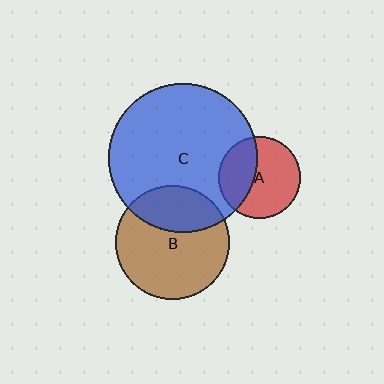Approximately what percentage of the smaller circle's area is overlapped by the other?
Approximately 30%.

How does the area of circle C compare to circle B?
Approximately 1.7 times.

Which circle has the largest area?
Circle C (blue).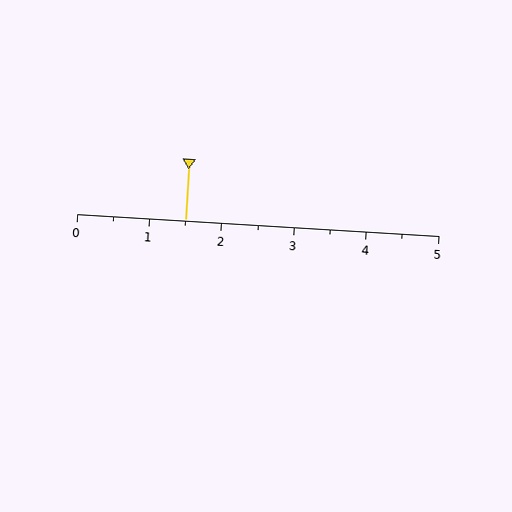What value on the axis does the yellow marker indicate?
The marker indicates approximately 1.5.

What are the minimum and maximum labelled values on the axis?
The axis runs from 0 to 5.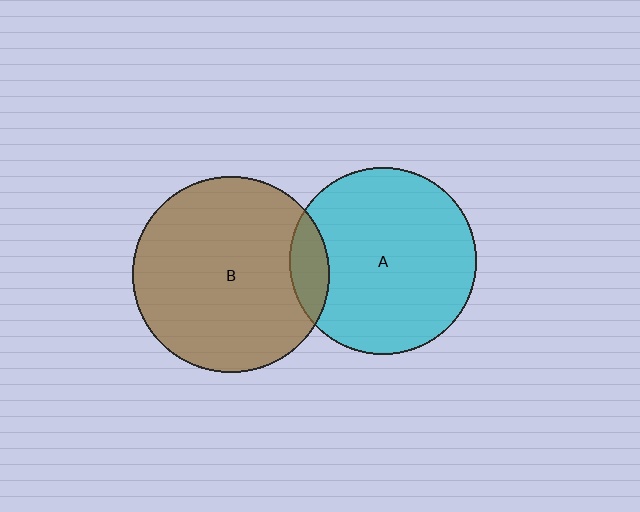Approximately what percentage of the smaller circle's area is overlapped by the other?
Approximately 10%.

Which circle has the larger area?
Circle B (brown).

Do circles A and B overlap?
Yes.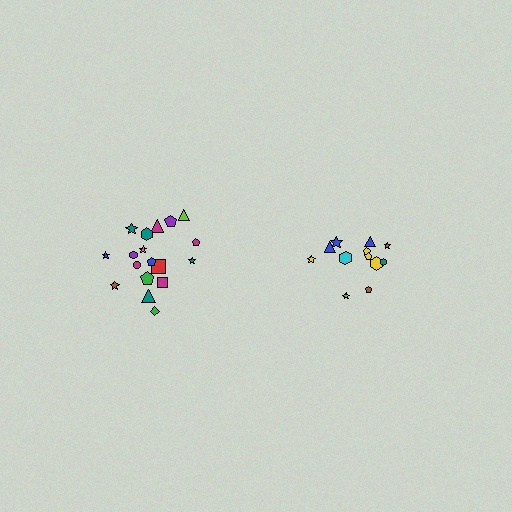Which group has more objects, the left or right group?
The left group.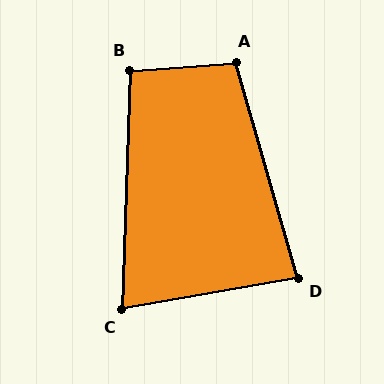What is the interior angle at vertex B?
Approximately 96 degrees (obtuse).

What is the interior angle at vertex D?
Approximately 84 degrees (acute).